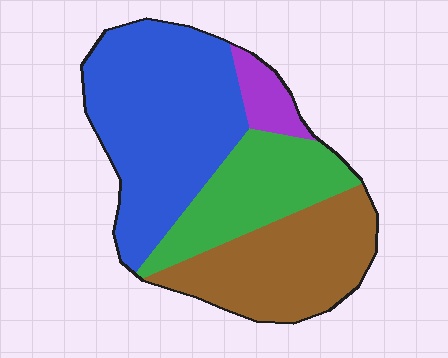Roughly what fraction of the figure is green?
Green covers about 20% of the figure.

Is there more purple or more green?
Green.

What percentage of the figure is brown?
Brown covers around 30% of the figure.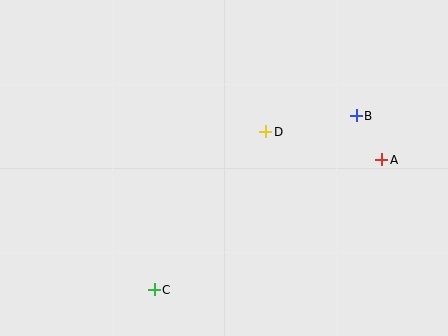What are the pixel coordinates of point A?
Point A is at (382, 160).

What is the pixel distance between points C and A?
The distance between C and A is 262 pixels.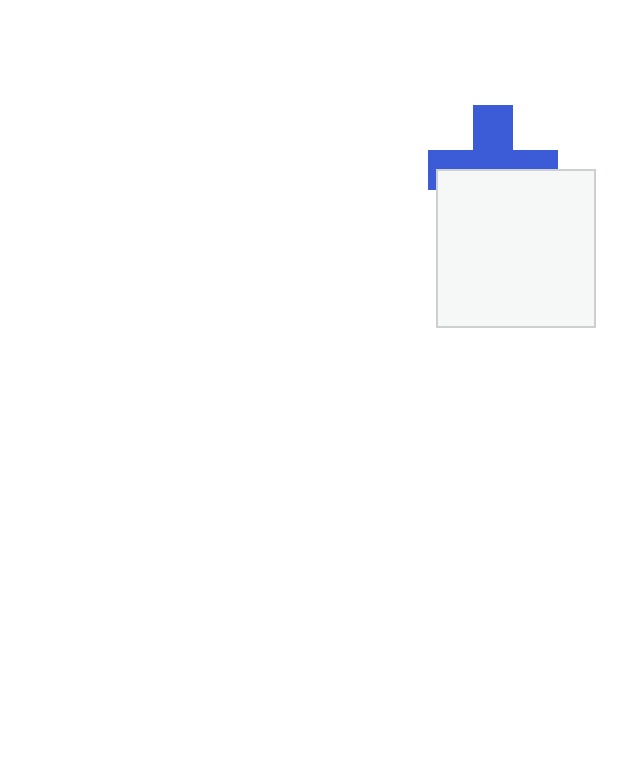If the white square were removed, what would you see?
You would see the complete blue cross.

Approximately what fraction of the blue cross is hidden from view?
Roughly 49% of the blue cross is hidden behind the white square.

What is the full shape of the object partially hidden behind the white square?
The partially hidden object is a blue cross.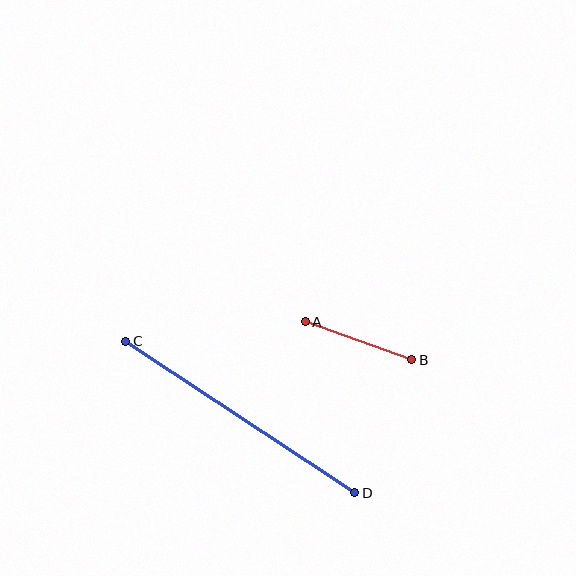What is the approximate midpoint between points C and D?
The midpoint is at approximately (240, 417) pixels.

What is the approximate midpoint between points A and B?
The midpoint is at approximately (358, 341) pixels.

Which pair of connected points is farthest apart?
Points C and D are farthest apart.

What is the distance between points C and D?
The distance is approximately 275 pixels.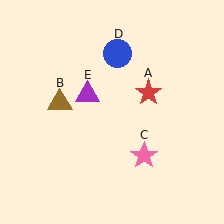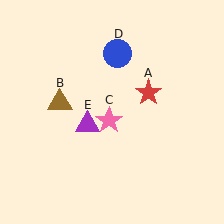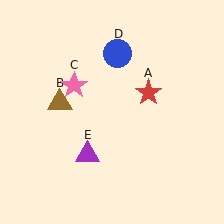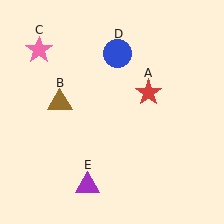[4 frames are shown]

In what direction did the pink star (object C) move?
The pink star (object C) moved up and to the left.